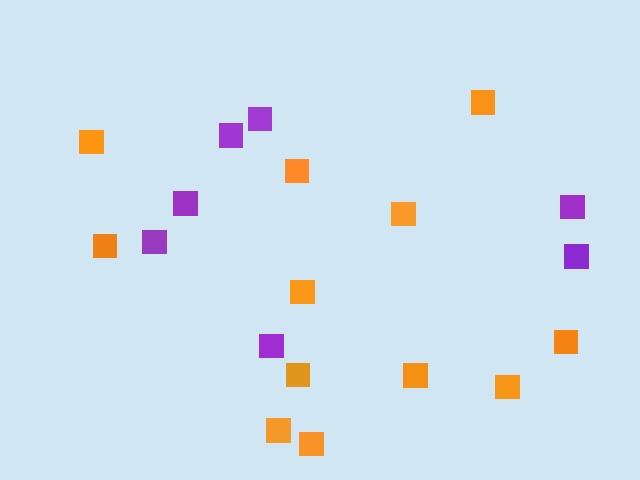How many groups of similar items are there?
There are 2 groups: one group of purple squares (7) and one group of orange squares (12).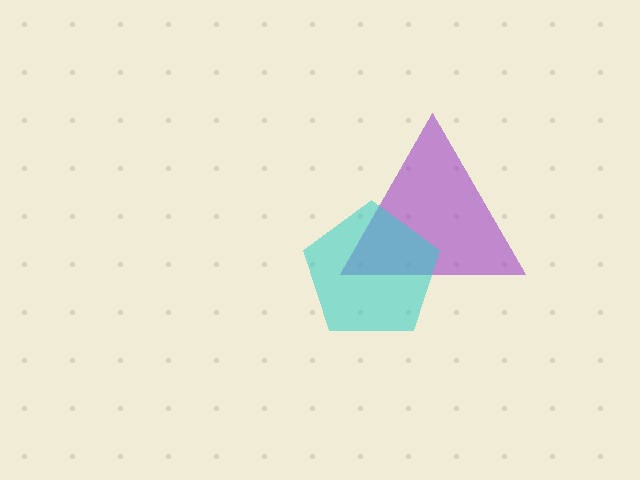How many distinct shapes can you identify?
There are 2 distinct shapes: a purple triangle, a cyan pentagon.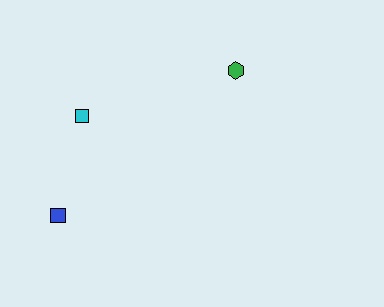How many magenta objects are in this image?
There are no magenta objects.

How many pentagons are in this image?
There are no pentagons.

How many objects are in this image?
There are 3 objects.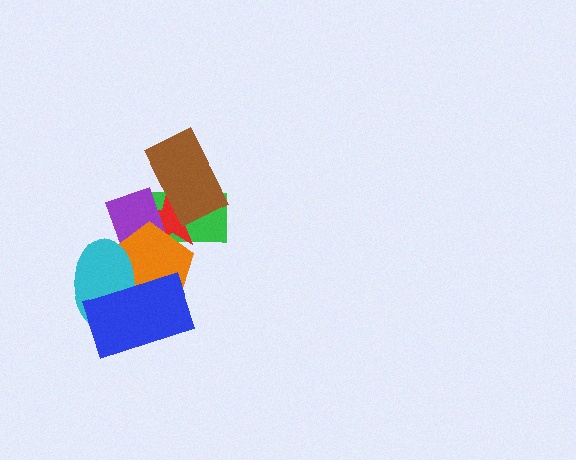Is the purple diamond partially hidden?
Yes, it is partially covered by another shape.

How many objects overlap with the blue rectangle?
2 objects overlap with the blue rectangle.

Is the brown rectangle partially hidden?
No, no other shape covers it.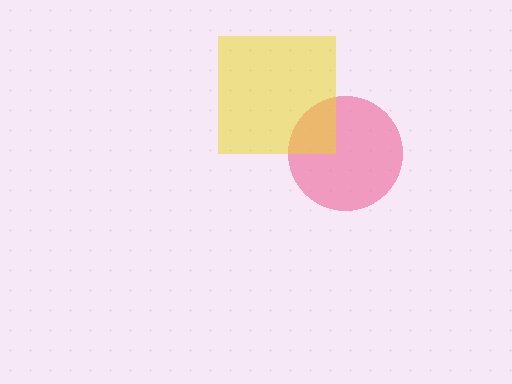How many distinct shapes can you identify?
There are 2 distinct shapes: a pink circle, a yellow square.